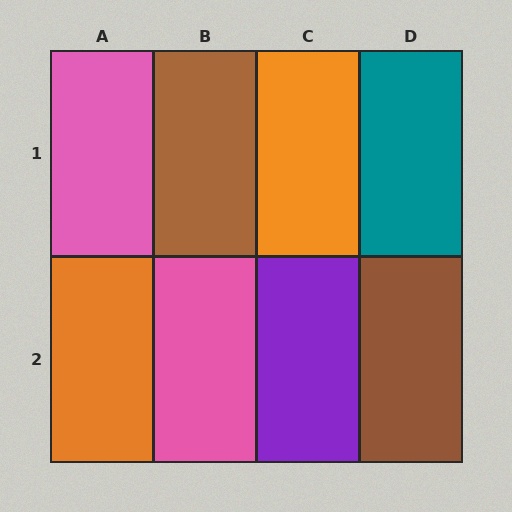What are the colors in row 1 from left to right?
Pink, brown, orange, teal.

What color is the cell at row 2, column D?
Brown.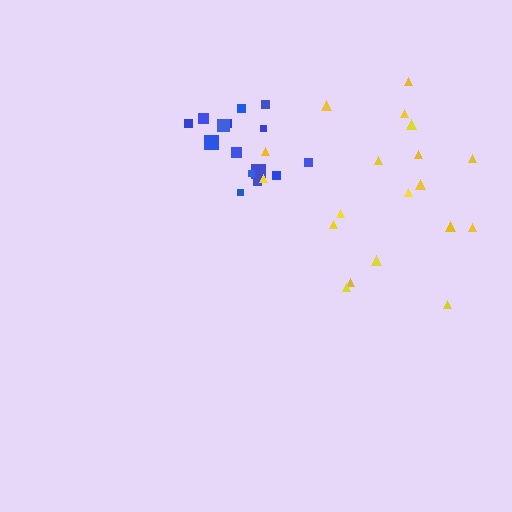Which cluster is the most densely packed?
Blue.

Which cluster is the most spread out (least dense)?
Yellow.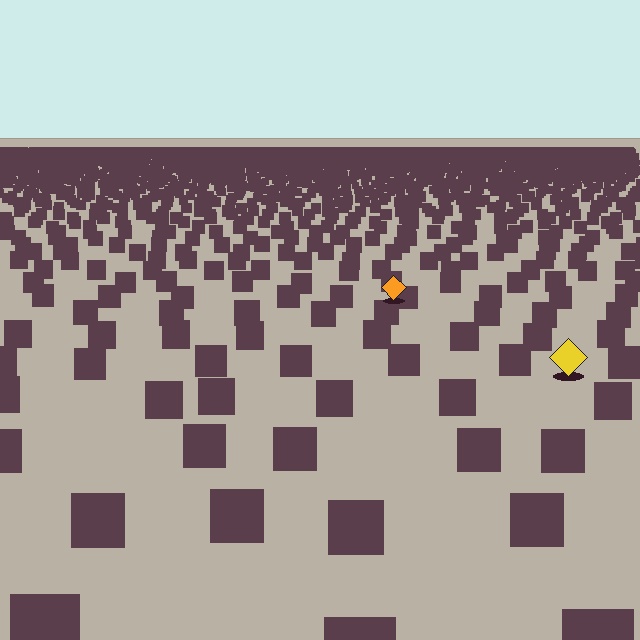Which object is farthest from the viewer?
The orange diamond is farthest from the viewer. It appears smaller and the ground texture around it is denser.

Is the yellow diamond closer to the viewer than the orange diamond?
Yes. The yellow diamond is closer — you can tell from the texture gradient: the ground texture is coarser near it.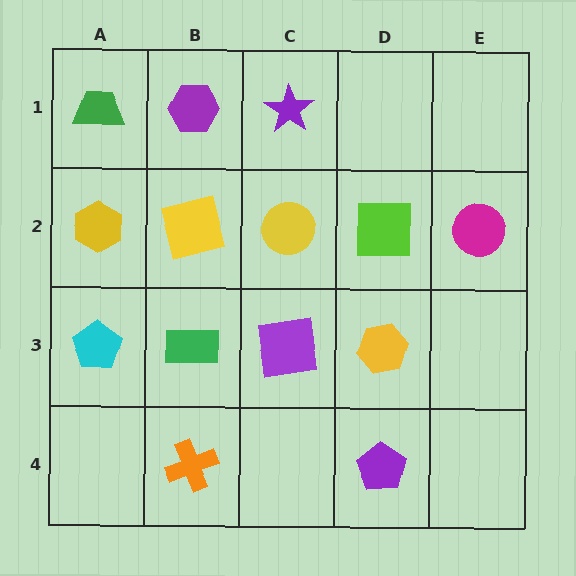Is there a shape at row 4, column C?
No, that cell is empty.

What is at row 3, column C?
A purple square.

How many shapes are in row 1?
3 shapes.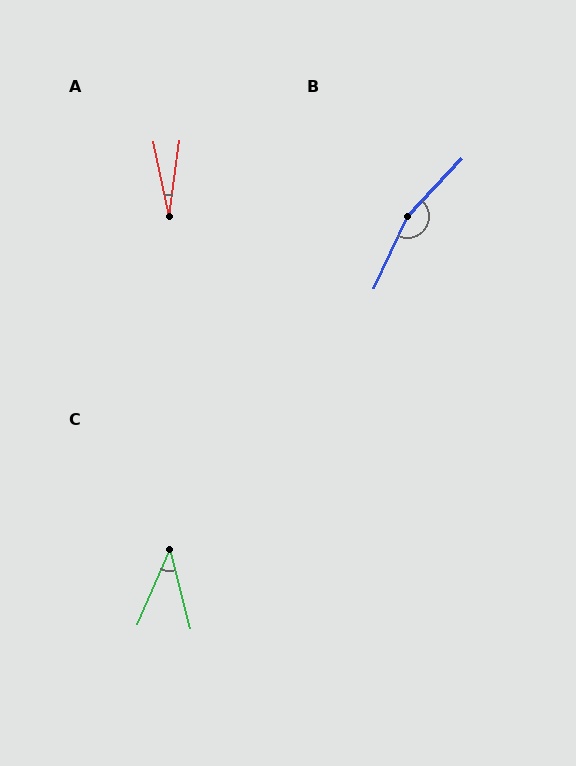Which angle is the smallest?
A, at approximately 20 degrees.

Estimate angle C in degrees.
Approximately 38 degrees.